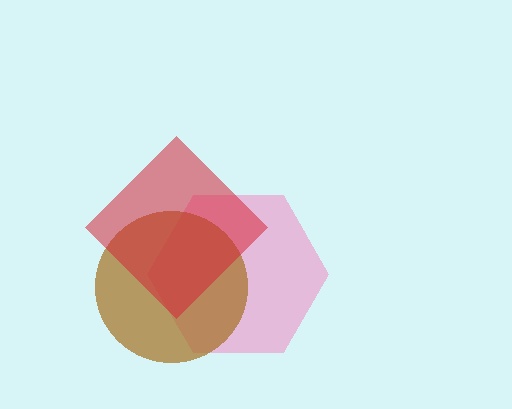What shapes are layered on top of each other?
The layered shapes are: a pink hexagon, a brown circle, a red diamond.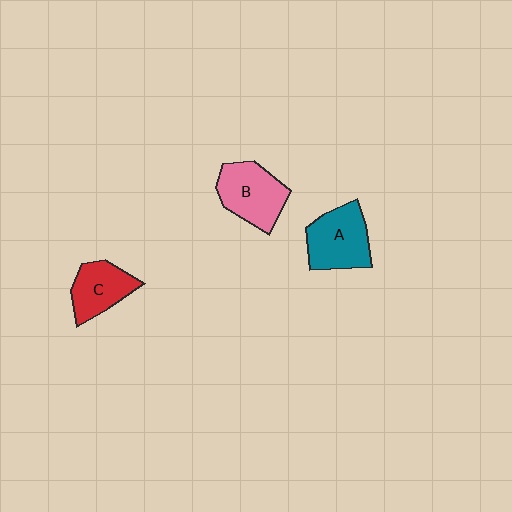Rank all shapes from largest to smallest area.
From largest to smallest: A (teal), B (pink), C (red).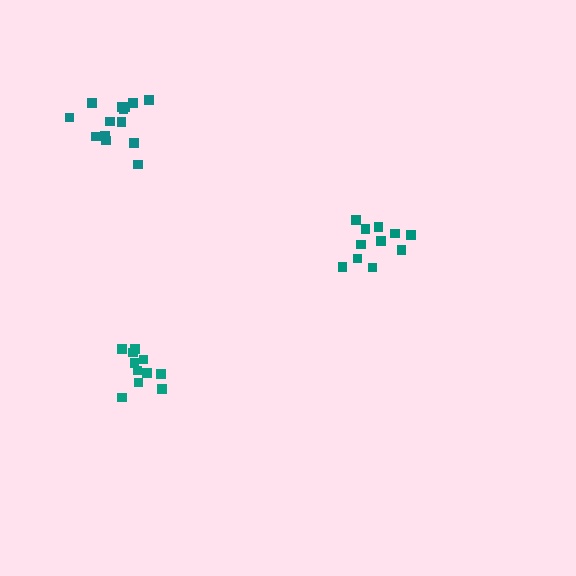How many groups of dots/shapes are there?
There are 3 groups.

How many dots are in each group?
Group 1: 11 dots, Group 2: 11 dots, Group 3: 14 dots (36 total).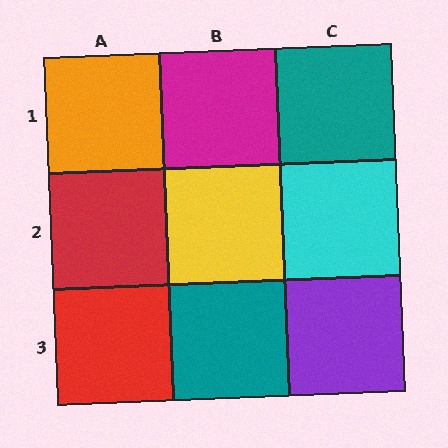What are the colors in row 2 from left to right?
Red, yellow, cyan.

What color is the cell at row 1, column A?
Orange.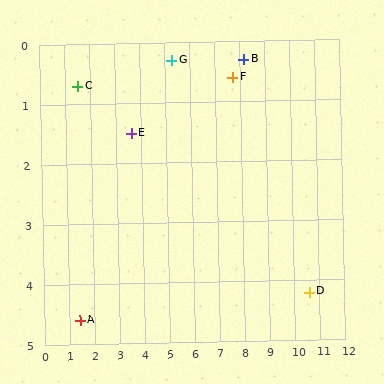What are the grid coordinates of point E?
Point E is at approximately (3.6, 1.5).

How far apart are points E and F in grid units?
Points E and F are about 4.2 grid units apart.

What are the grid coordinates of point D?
Point D is at approximately (10.6, 4.2).